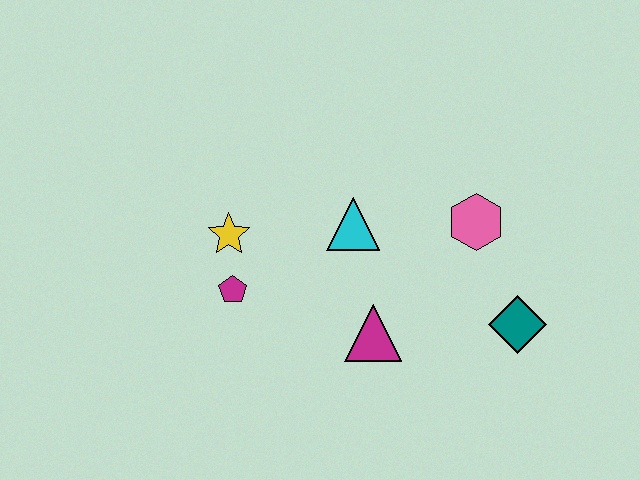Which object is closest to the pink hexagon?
The teal diamond is closest to the pink hexagon.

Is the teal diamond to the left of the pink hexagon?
No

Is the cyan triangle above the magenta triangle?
Yes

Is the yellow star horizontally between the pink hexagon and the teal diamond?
No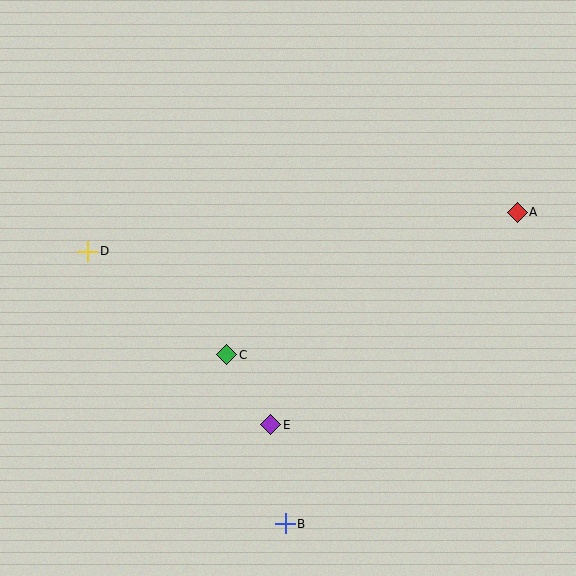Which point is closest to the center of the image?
Point C at (227, 355) is closest to the center.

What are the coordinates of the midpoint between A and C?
The midpoint between A and C is at (372, 284).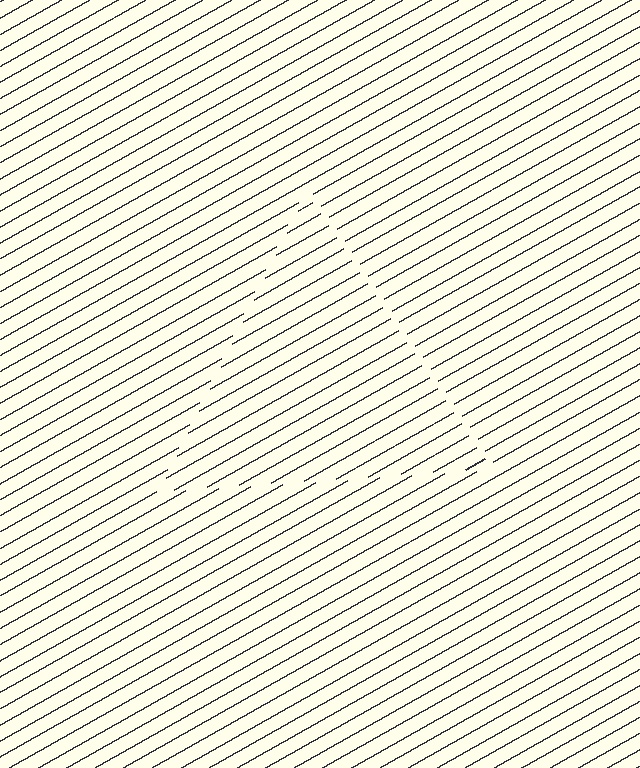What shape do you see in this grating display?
An illusory triangle. The interior of the shape contains the same grating, shifted by half a period — the contour is defined by the phase discontinuity where line-ends from the inner and outer gratings abut.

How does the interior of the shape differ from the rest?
The interior of the shape contains the same grating, shifted by half a period — the contour is defined by the phase discontinuity where line-ends from the inner and outer gratings abut.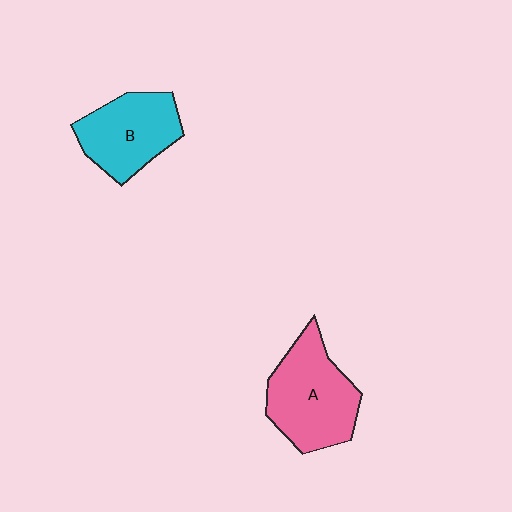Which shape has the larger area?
Shape A (pink).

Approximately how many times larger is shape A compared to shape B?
Approximately 1.2 times.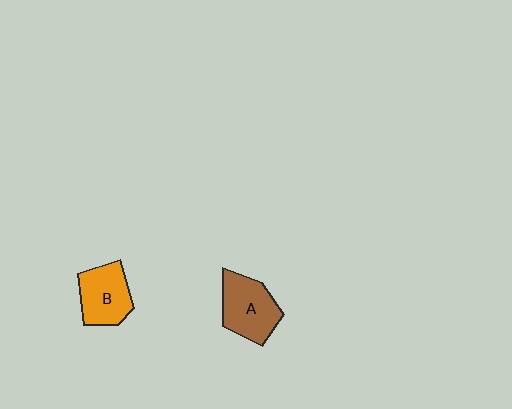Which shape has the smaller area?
Shape B (orange).